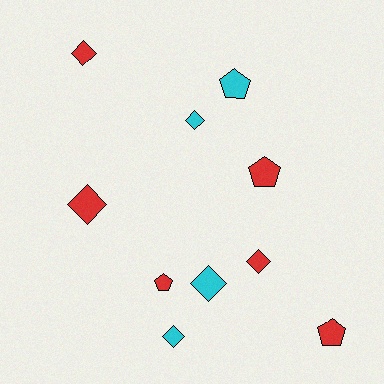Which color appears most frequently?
Red, with 6 objects.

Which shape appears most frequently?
Diamond, with 6 objects.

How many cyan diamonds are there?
There are 3 cyan diamonds.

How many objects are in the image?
There are 10 objects.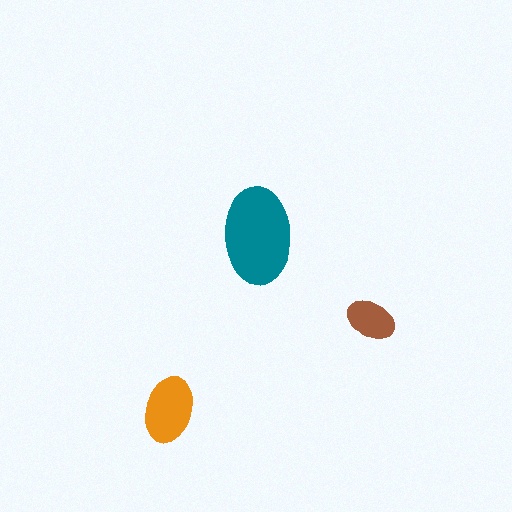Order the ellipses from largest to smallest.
the teal one, the orange one, the brown one.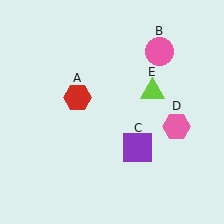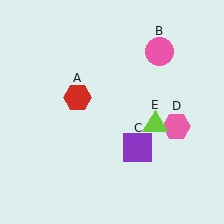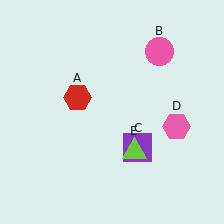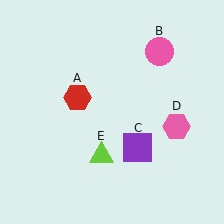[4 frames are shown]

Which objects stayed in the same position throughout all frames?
Red hexagon (object A) and pink circle (object B) and purple square (object C) and pink hexagon (object D) remained stationary.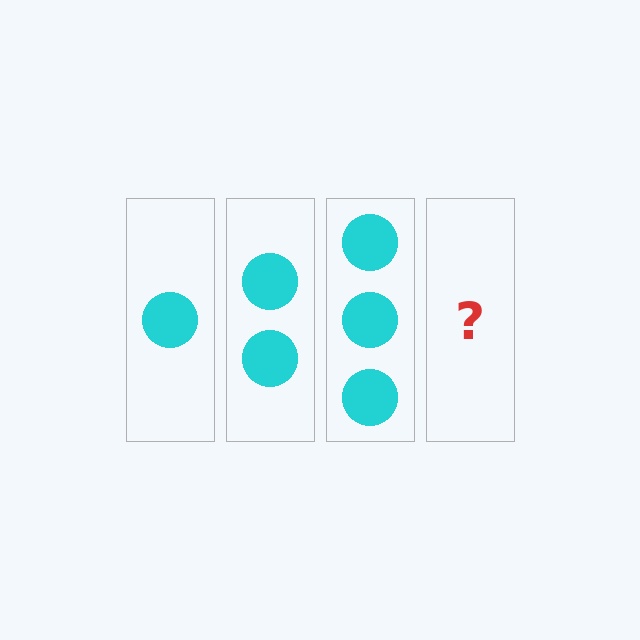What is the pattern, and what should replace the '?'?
The pattern is that each step adds one more circle. The '?' should be 4 circles.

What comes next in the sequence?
The next element should be 4 circles.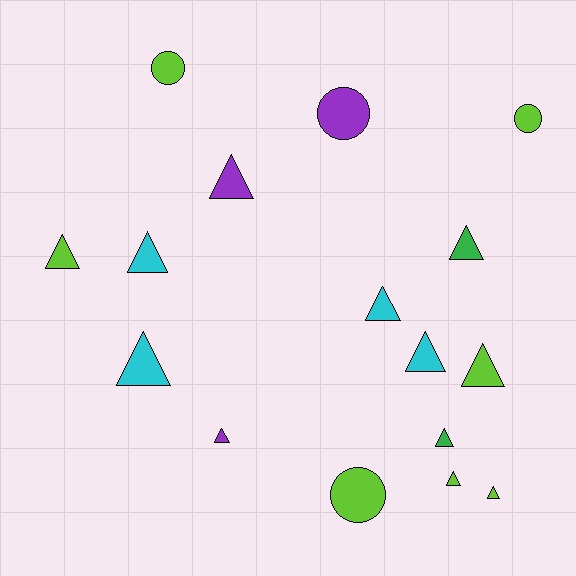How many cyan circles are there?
There are no cyan circles.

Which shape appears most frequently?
Triangle, with 12 objects.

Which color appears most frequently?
Lime, with 7 objects.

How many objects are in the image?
There are 16 objects.